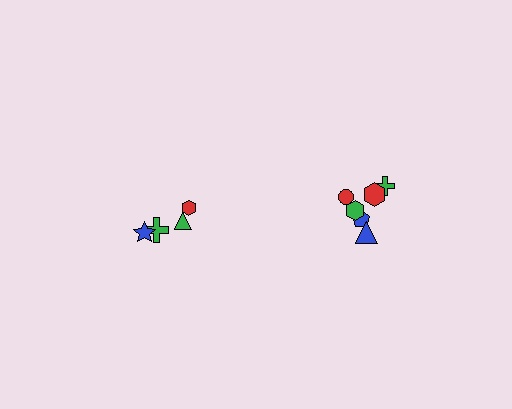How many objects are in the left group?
There are 4 objects.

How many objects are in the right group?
There are 6 objects.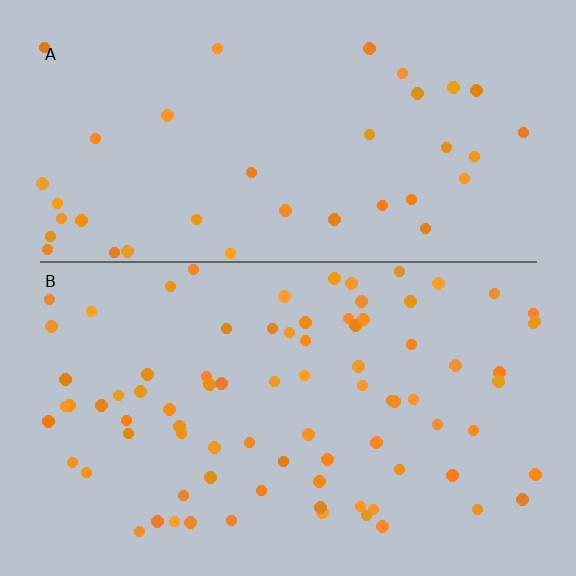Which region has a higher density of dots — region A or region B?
B (the bottom).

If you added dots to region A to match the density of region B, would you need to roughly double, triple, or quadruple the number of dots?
Approximately double.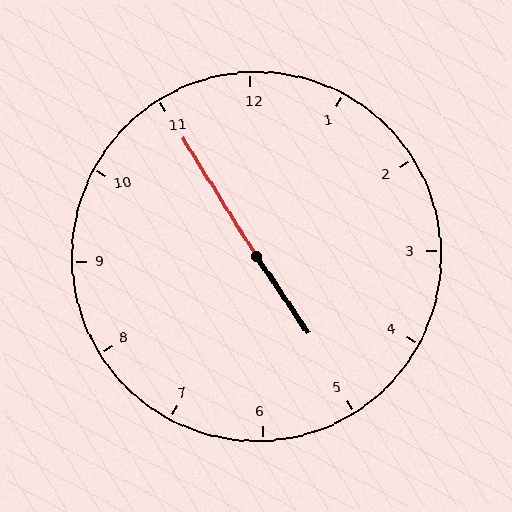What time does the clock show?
4:55.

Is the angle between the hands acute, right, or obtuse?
It is obtuse.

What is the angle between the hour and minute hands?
Approximately 178 degrees.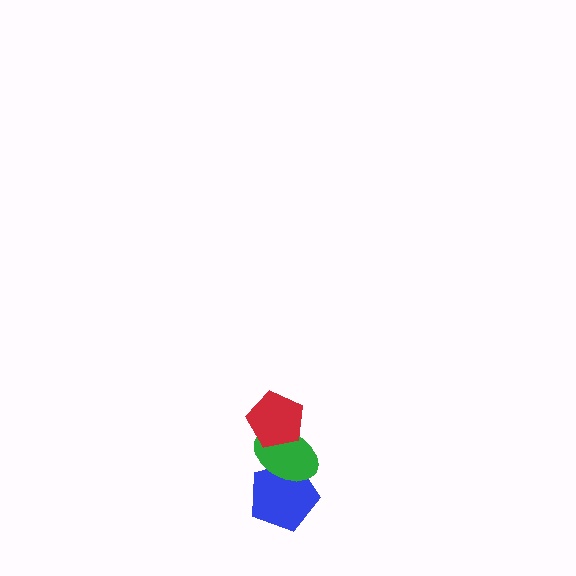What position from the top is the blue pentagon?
The blue pentagon is 3rd from the top.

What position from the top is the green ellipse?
The green ellipse is 2nd from the top.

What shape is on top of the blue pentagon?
The green ellipse is on top of the blue pentagon.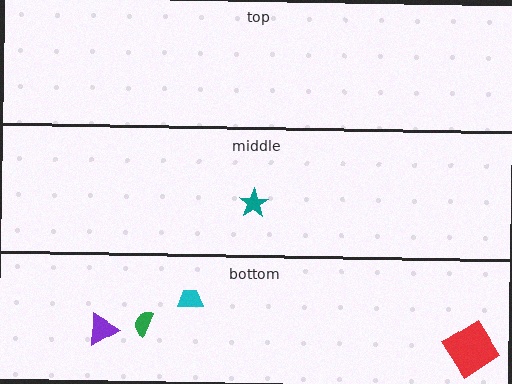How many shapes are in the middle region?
1.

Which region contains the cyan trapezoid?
The bottom region.